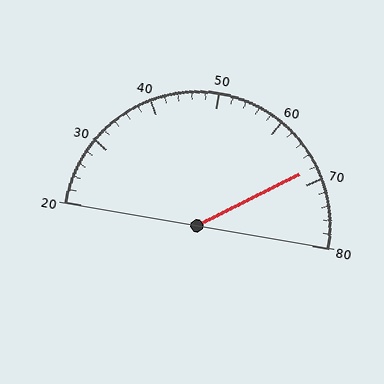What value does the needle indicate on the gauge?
The needle indicates approximately 68.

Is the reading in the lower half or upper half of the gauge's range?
The reading is in the upper half of the range (20 to 80).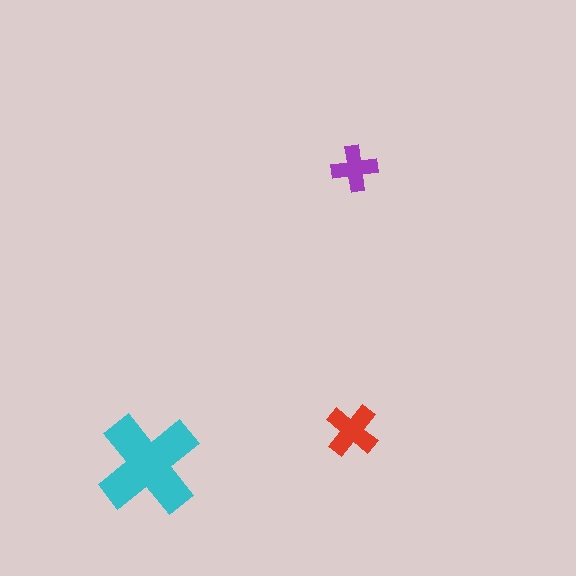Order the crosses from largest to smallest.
the cyan one, the red one, the purple one.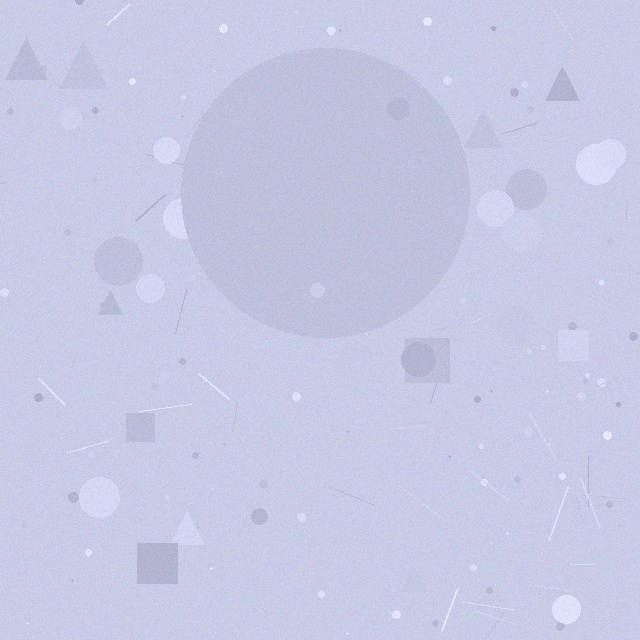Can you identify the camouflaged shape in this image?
The camouflaged shape is a circle.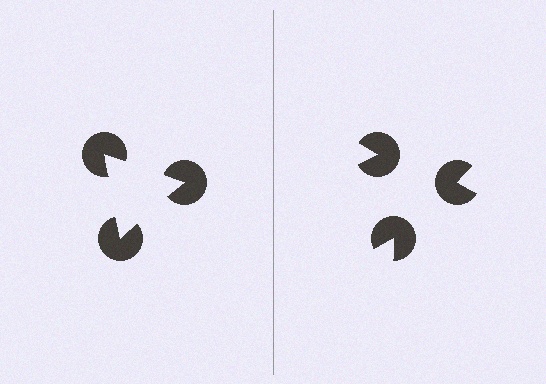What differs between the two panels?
The pac-man discs are positioned identically on both sides; only the wedge orientations differ. On the left they align to a triangle; on the right they are misaligned.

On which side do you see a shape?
An illusory triangle appears on the left side. On the right side the wedge cuts are rotated, so no coherent shape forms.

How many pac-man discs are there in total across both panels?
6 — 3 on each side.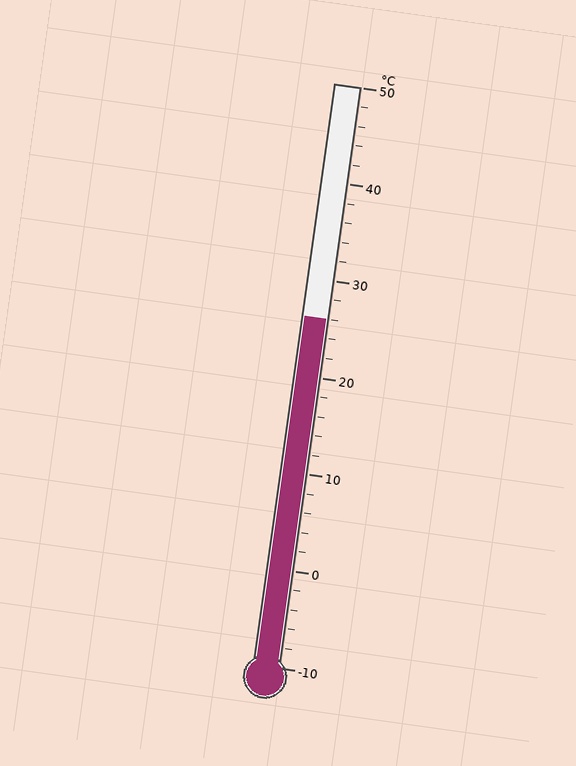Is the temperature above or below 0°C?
The temperature is above 0°C.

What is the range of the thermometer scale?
The thermometer scale ranges from -10°C to 50°C.